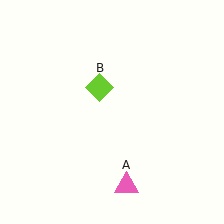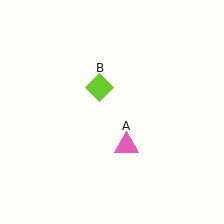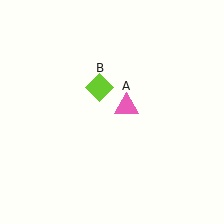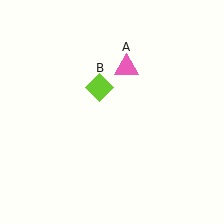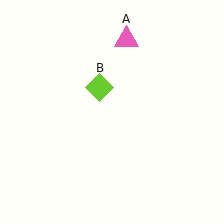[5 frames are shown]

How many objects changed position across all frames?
1 object changed position: pink triangle (object A).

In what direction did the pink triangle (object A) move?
The pink triangle (object A) moved up.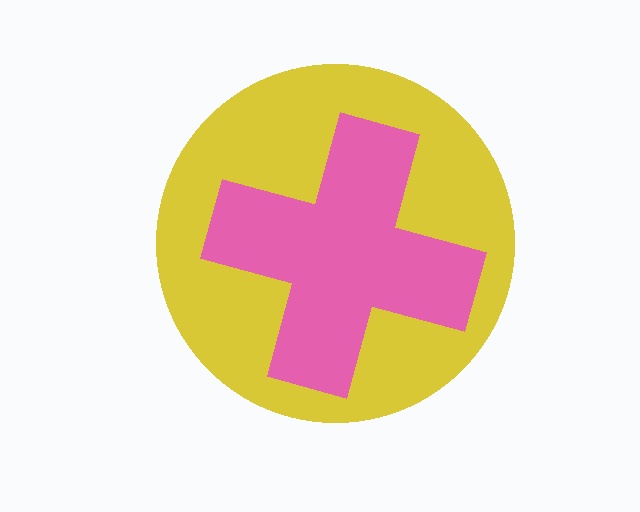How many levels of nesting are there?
2.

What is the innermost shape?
The pink cross.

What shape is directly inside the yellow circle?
The pink cross.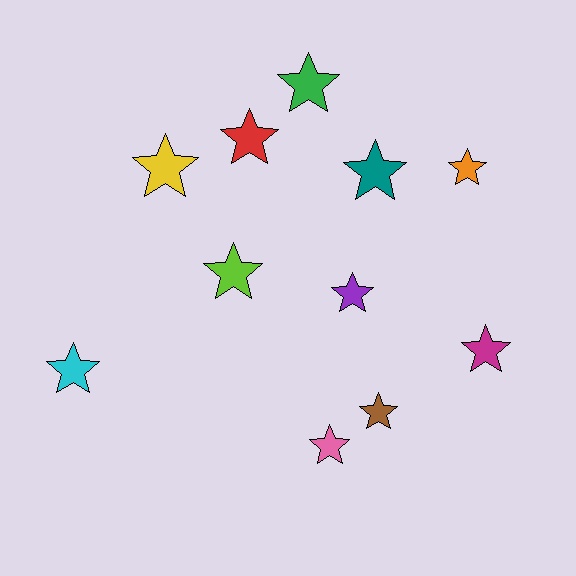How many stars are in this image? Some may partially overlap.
There are 11 stars.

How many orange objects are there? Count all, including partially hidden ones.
There is 1 orange object.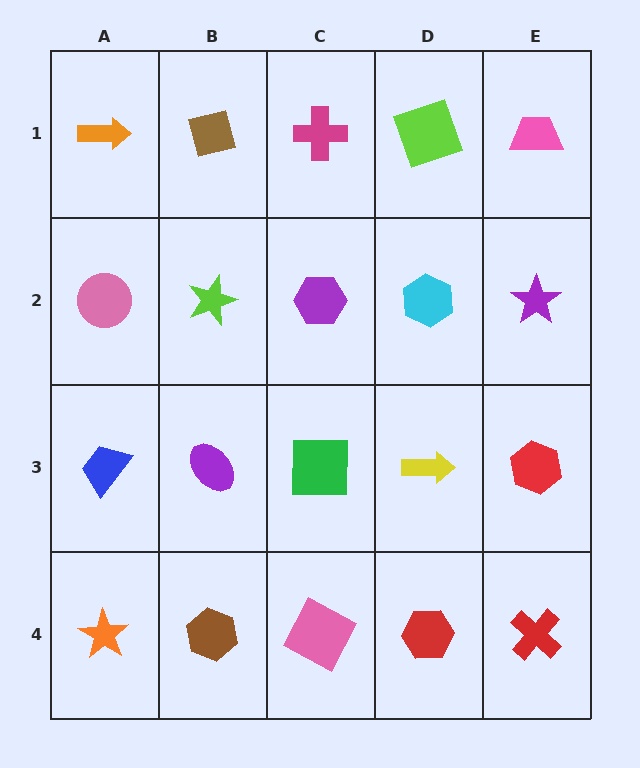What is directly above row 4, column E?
A red hexagon.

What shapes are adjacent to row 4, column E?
A red hexagon (row 3, column E), a red hexagon (row 4, column D).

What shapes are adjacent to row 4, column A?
A blue trapezoid (row 3, column A), a brown hexagon (row 4, column B).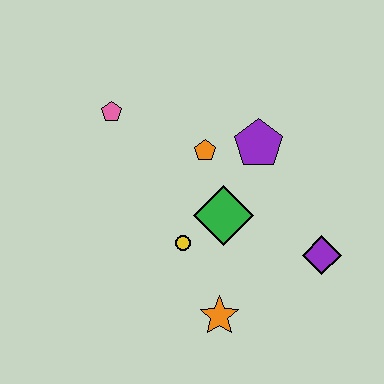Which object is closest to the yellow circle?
The green diamond is closest to the yellow circle.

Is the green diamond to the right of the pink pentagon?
Yes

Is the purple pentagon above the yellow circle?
Yes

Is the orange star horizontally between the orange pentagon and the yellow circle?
No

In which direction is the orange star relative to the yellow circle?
The orange star is below the yellow circle.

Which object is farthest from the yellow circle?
The pink pentagon is farthest from the yellow circle.